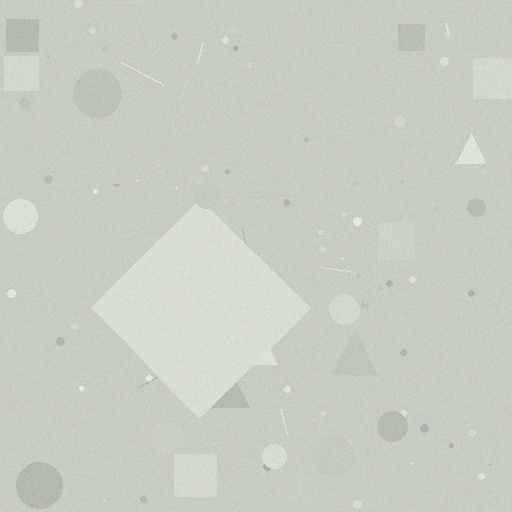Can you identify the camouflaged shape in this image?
The camouflaged shape is a diamond.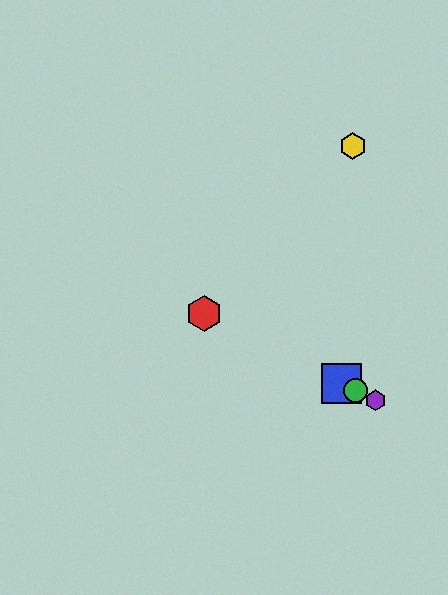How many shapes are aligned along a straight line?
4 shapes (the red hexagon, the blue square, the green circle, the purple hexagon) are aligned along a straight line.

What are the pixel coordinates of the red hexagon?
The red hexagon is at (204, 314).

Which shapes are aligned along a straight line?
The red hexagon, the blue square, the green circle, the purple hexagon are aligned along a straight line.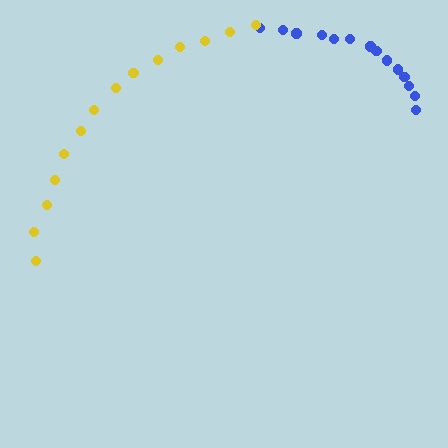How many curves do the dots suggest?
There are 2 distinct paths.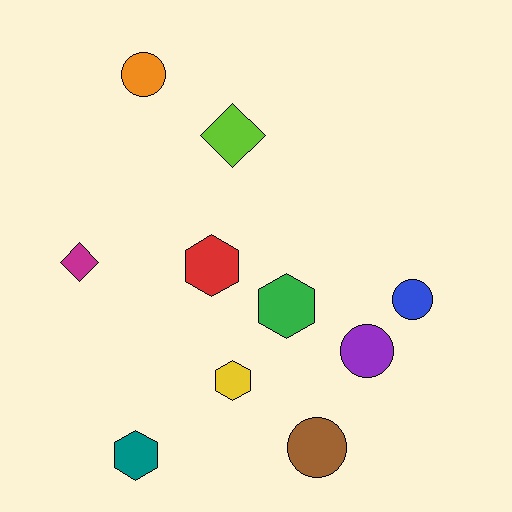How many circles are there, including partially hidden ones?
There are 4 circles.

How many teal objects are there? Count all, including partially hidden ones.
There is 1 teal object.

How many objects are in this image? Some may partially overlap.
There are 10 objects.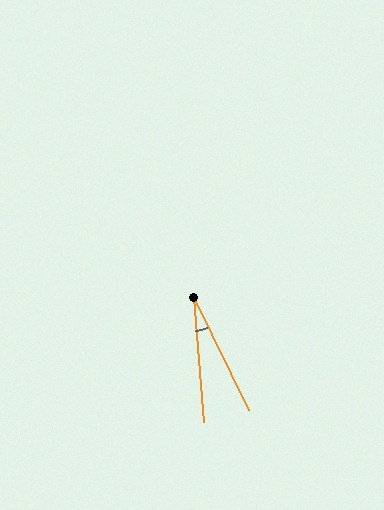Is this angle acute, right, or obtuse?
It is acute.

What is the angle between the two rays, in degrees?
Approximately 22 degrees.